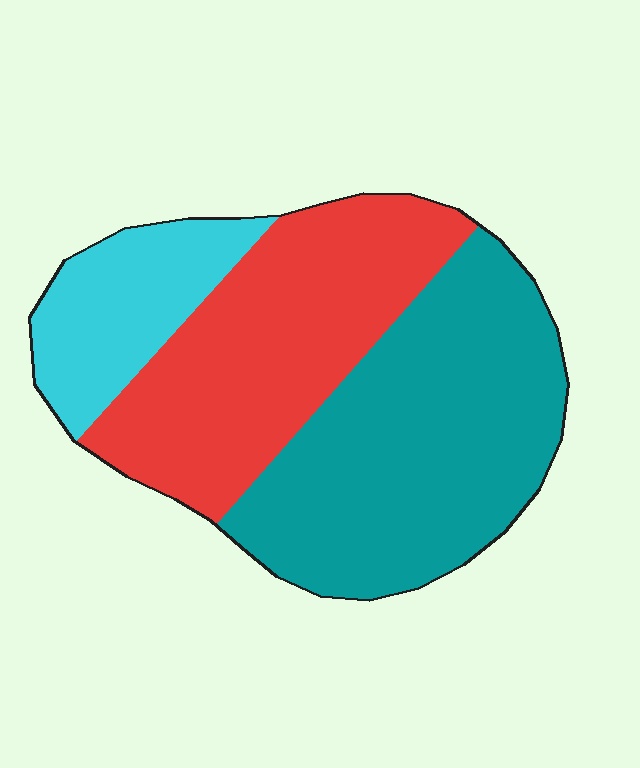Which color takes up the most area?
Teal, at roughly 45%.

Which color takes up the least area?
Cyan, at roughly 15%.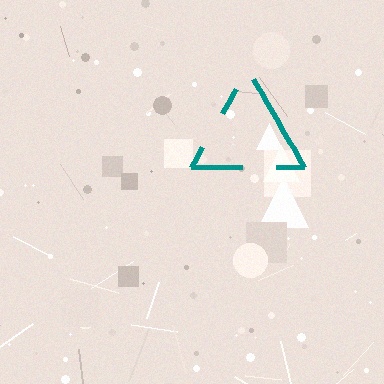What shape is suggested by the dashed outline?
The dashed outline suggests a triangle.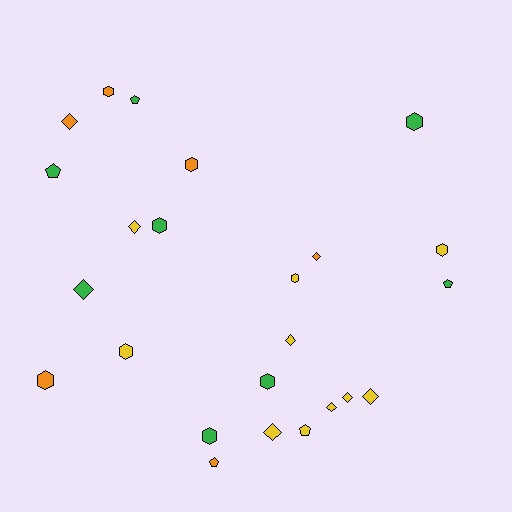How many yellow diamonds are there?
There are 6 yellow diamonds.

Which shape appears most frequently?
Hexagon, with 10 objects.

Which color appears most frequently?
Yellow, with 10 objects.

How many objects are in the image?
There are 24 objects.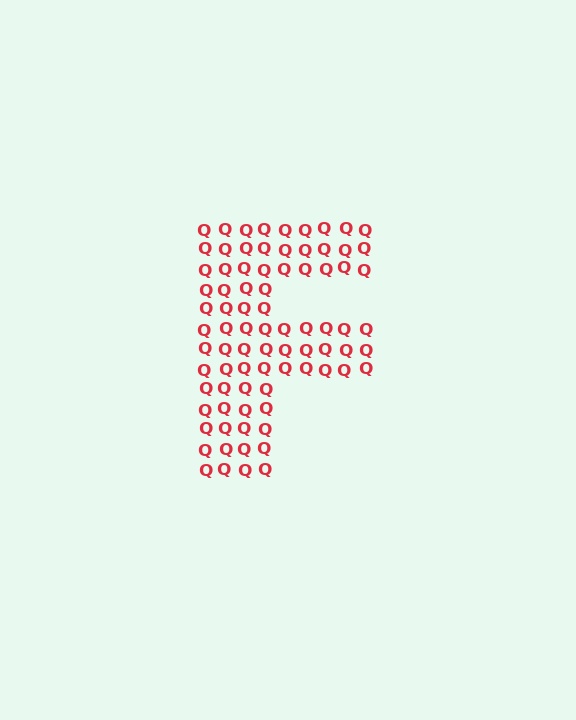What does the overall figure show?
The overall figure shows the letter F.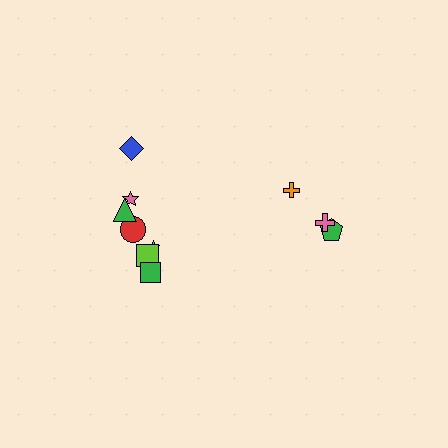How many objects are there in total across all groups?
There are 10 objects.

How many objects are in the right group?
There are 3 objects.